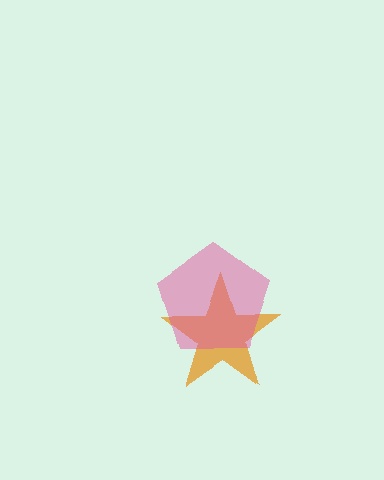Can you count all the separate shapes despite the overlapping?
Yes, there are 2 separate shapes.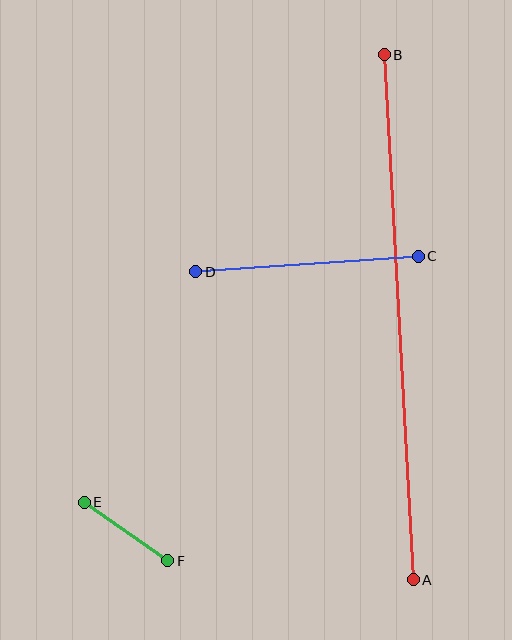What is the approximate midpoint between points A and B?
The midpoint is at approximately (399, 317) pixels.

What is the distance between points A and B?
The distance is approximately 526 pixels.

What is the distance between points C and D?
The distance is approximately 223 pixels.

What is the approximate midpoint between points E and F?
The midpoint is at approximately (126, 531) pixels.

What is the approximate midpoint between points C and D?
The midpoint is at approximately (307, 264) pixels.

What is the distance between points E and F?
The distance is approximately 102 pixels.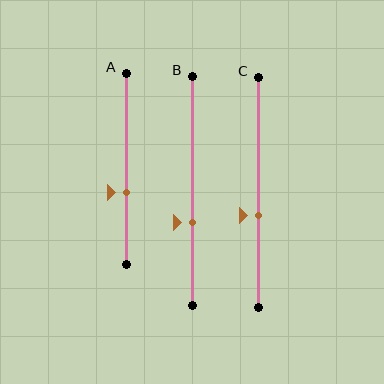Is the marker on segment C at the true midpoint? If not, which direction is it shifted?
No, the marker on segment C is shifted downward by about 10% of the segment length.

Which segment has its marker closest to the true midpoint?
Segment C has its marker closest to the true midpoint.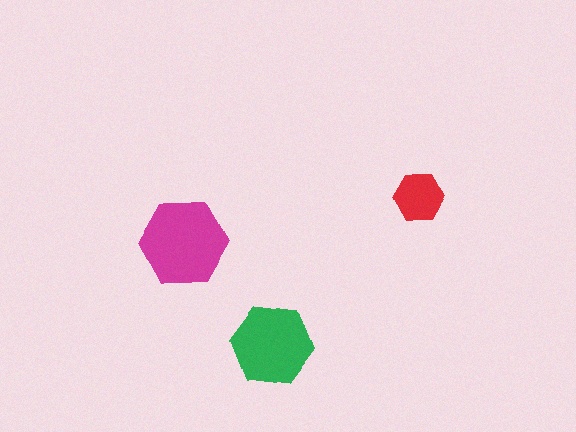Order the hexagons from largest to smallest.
the magenta one, the green one, the red one.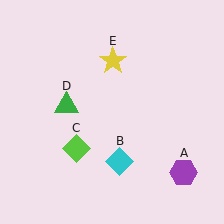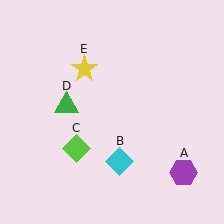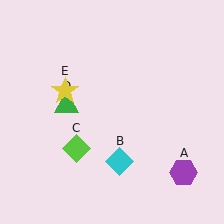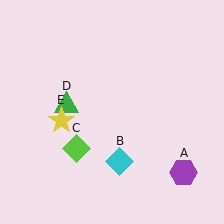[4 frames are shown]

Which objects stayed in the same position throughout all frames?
Purple hexagon (object A) and cyan diamond (object B) and lime diamond (object C) and green triangle (object D) remained stationary.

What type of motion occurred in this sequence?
The yellow star (object E) rotated counterclockwise around the center of the scene.